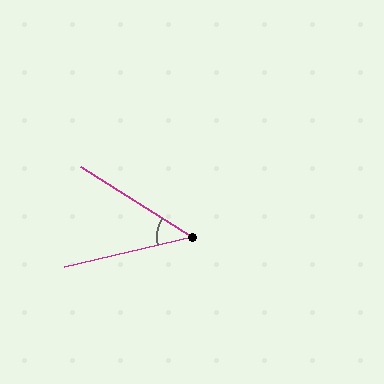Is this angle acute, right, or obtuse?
It is acute.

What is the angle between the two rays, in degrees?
Approximately 46 degrees.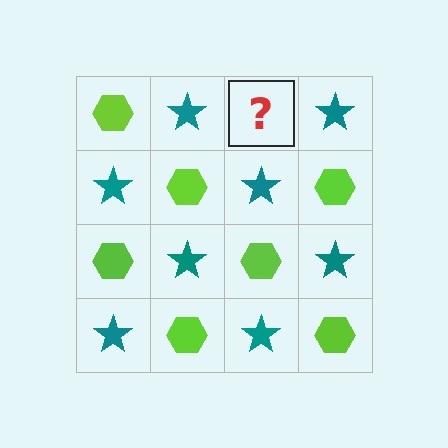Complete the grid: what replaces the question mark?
The question mark should be replaced with a lime hexagon.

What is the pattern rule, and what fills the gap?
The rule is that it alternates lime hexagon and teal star in a checkerboard pattern. The gap should be filled with a lime hexagon.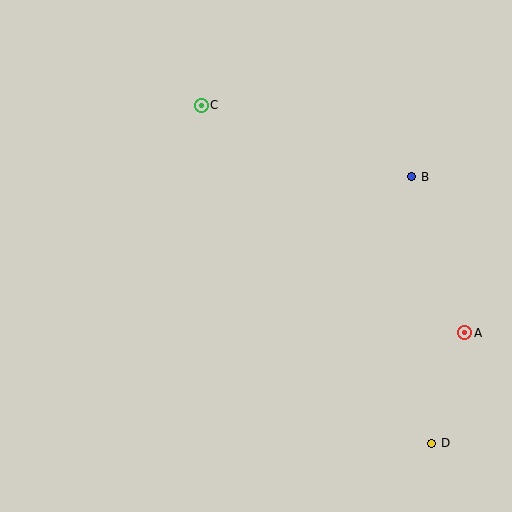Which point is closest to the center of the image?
Point C at (201, 105) is closest to the center.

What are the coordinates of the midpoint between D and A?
The midpoint between D and A is at (448, 388).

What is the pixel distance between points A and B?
The distance between A and B is 165 pixels.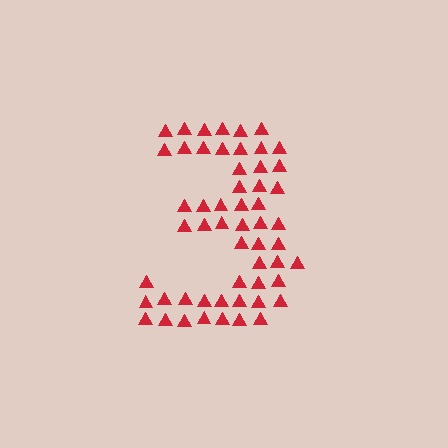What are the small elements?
The small elements are triangles.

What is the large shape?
The large shape is the digit 3.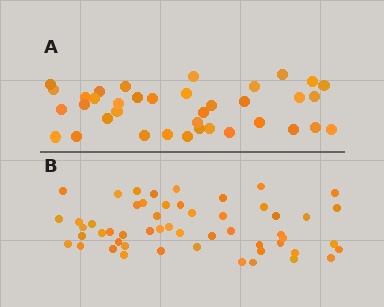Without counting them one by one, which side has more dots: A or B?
Region B (the bottom region) has more dots.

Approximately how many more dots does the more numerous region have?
Region B has approximately 15 more dots than region A.